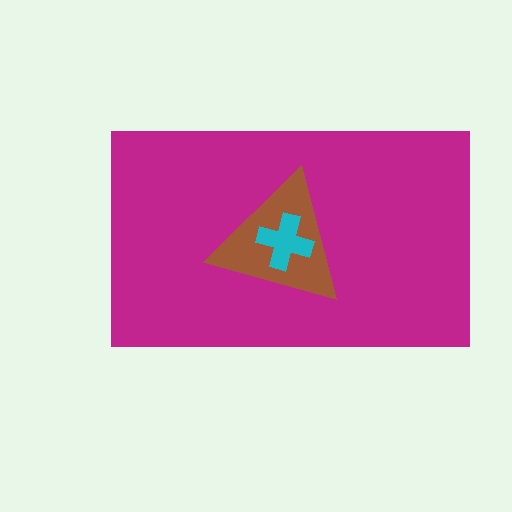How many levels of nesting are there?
3.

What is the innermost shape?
The cyan cross.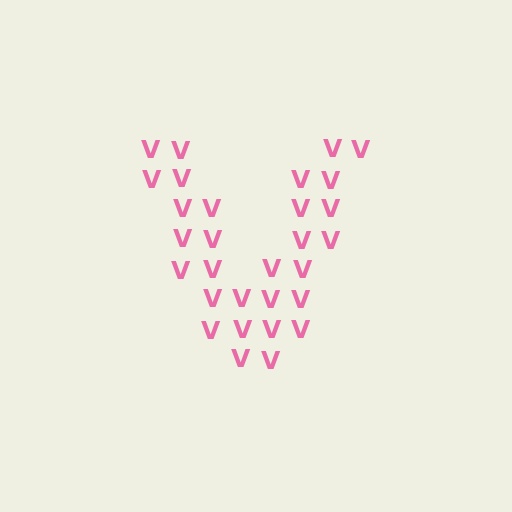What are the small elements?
The small elements are letter V's.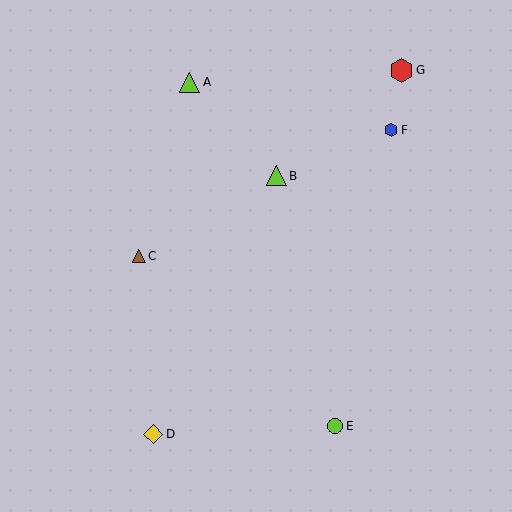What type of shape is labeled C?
Shape C is a brown triangle.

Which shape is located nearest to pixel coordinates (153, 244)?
The brown triangle (labeled C) at (139, 256) is nearest to that location.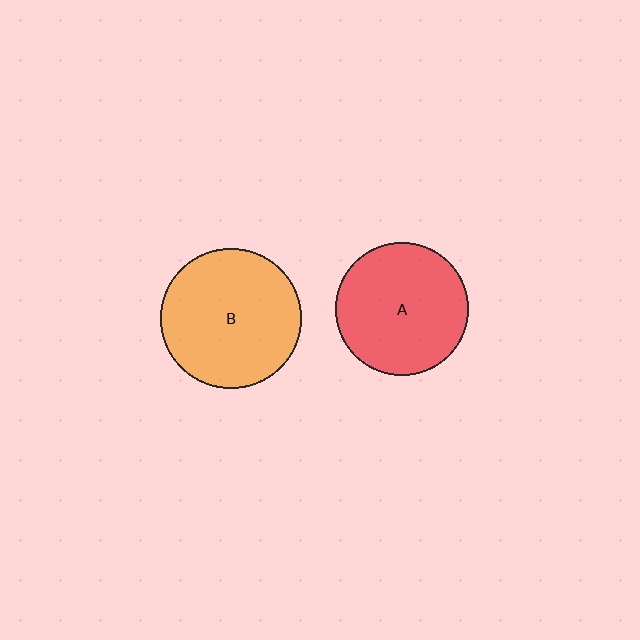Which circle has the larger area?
Circle B (orange).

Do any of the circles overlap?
No, none of the circles overlap.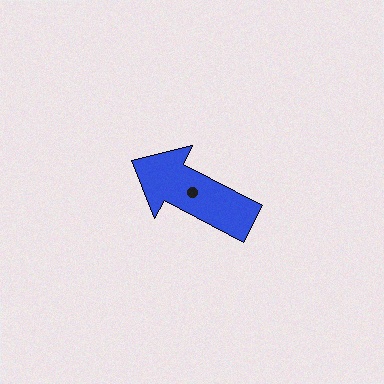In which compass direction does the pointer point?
Northwest.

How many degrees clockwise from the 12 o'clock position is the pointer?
Approximately 298 degrees.